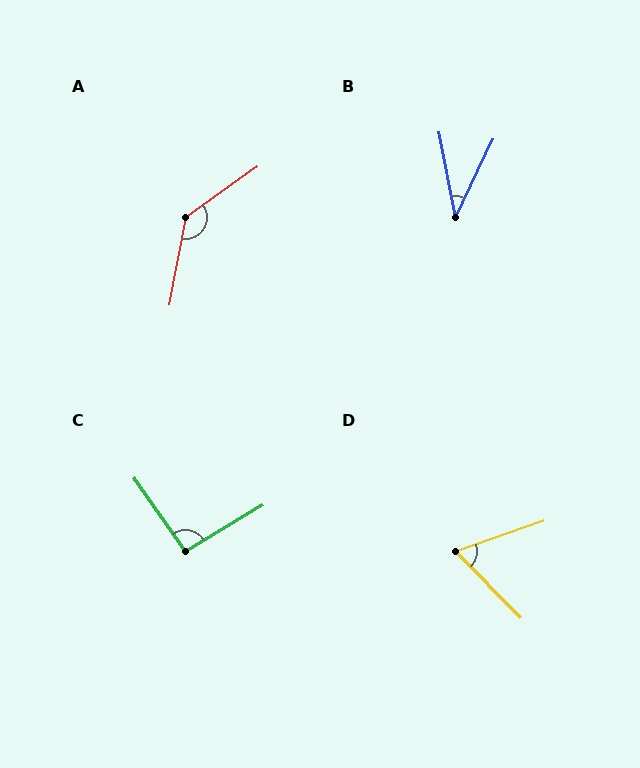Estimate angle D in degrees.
Approximately 64 degrees.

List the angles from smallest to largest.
B (36°), D (64°), C (94°), A (136°).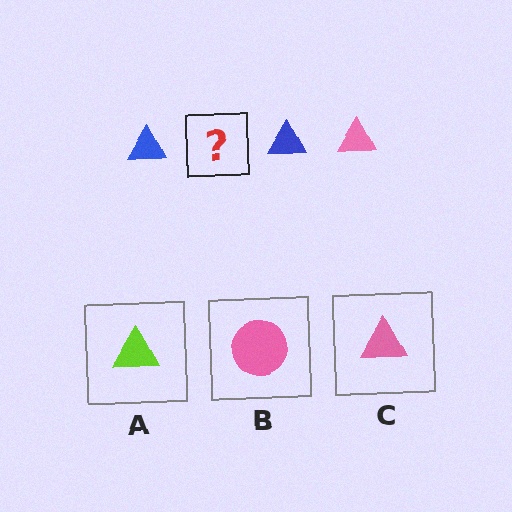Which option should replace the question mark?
Option C.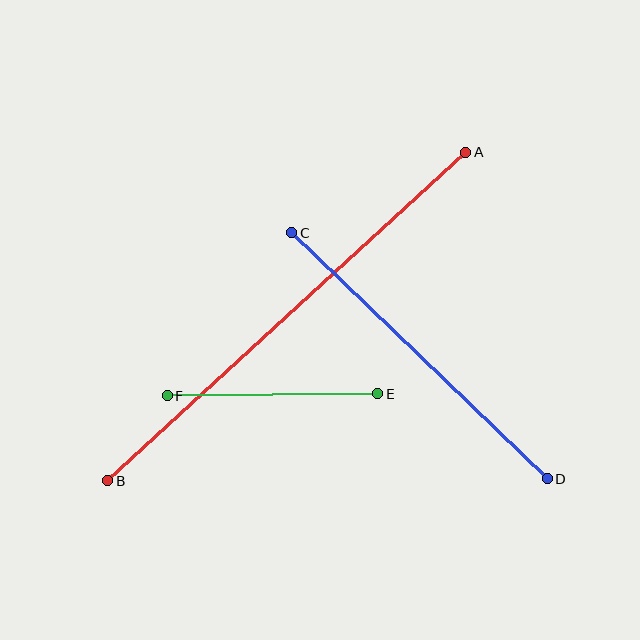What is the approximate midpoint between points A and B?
The midpoint is at approximately (287, 316) pixels.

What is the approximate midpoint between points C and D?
The midpoint is at approximately (419, 356) pixels.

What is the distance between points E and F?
The distance is approximately 211 pixels.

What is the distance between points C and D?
The distance is approximately 355 pixels.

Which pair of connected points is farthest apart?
Points A and B are farthest apart.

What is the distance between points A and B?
The distance is approximately 486 pixels.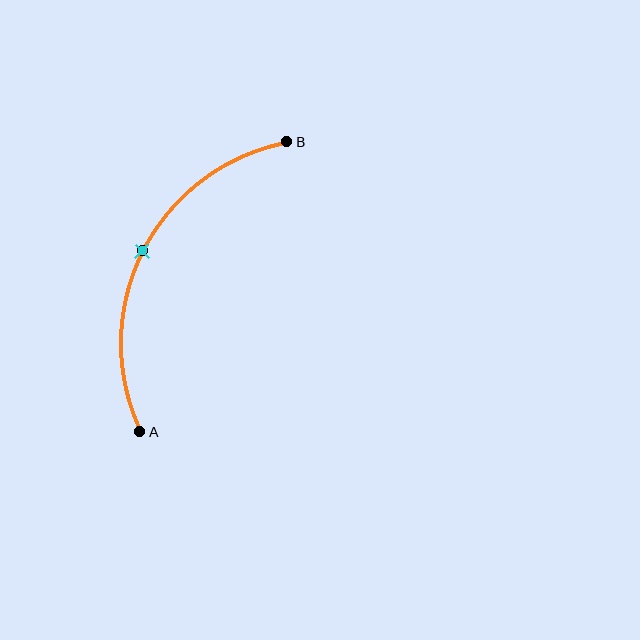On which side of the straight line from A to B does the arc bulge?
The arc bulges to the left of the straight line connecting A and B.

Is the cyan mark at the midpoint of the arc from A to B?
Yes. The cyan mark lies on the arc at equal arc-length from both A and B — it is the arc midpoint.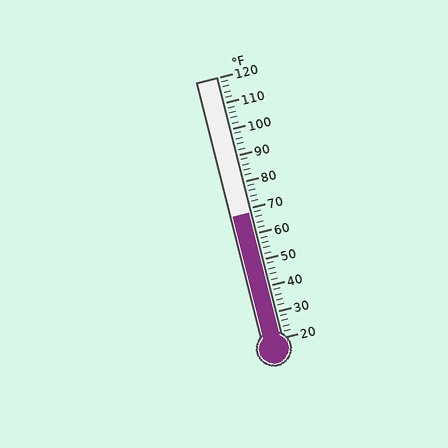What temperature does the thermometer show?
The thermometer shows approximately 68°F.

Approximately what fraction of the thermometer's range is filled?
The thermometer is filled to approximately 50% of its range.